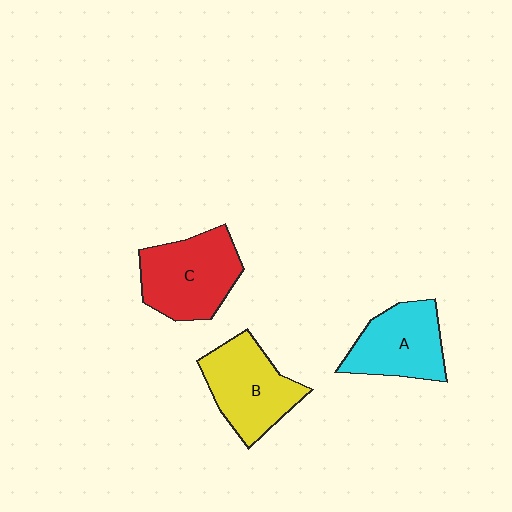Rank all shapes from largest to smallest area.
From largest to smallest: C (red), B (yellow), A (cyan).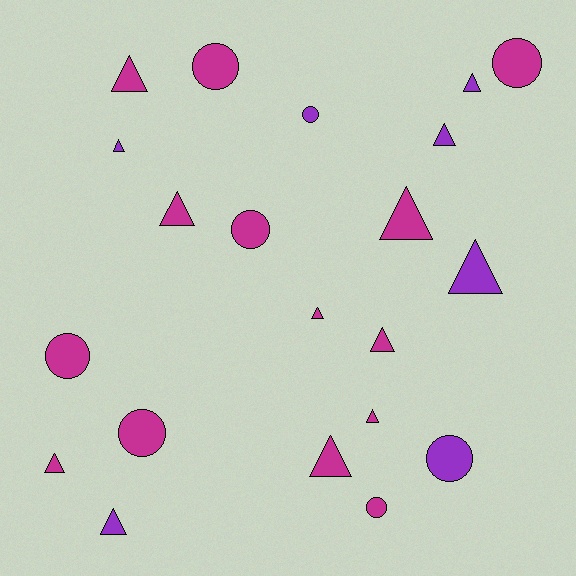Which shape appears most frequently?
Triangle, with 13 objects.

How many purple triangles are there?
There are 5 purple triangles.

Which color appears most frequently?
Magenta, with 14 objects.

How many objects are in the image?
There are 21 objects.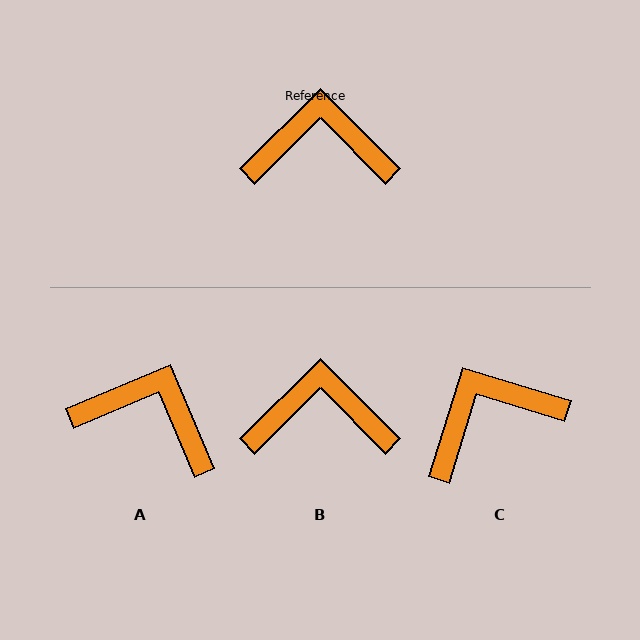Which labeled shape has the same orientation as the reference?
B.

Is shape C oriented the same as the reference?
No, it is off by about 28 degrees.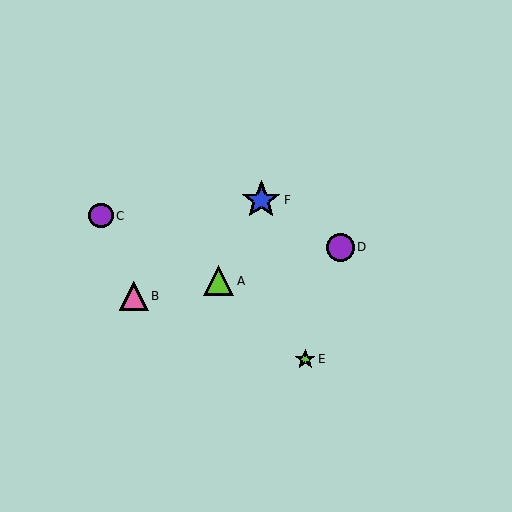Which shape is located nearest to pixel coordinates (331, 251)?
The purple circle (labeled D) at (340, 247) is nearest to that location.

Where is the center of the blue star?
The center of the blue star is at (261, 200).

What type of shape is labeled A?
Shape A is a lime triangle.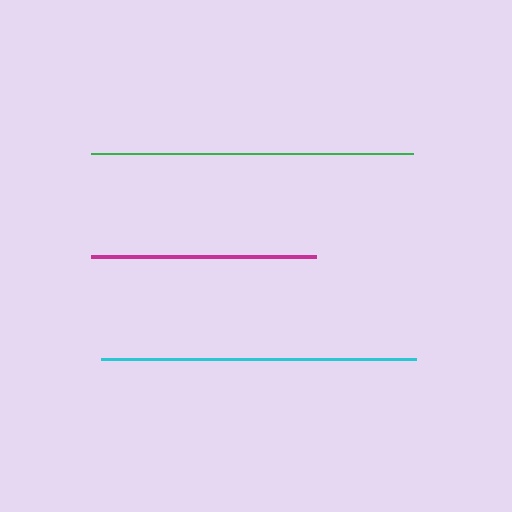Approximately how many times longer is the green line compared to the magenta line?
The green line is approximately 1.4 times the length of the magenta line.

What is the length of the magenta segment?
The magenta segment is approximately 225 pixels long.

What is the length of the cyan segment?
The cyan segment is approximately 315 pixels long.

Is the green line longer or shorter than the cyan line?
The green line is longer than the cyan line.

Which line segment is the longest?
The green line is the longest at approximately 322 pixels.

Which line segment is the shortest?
The magenta line is the shortest at approximately 225 pixels.